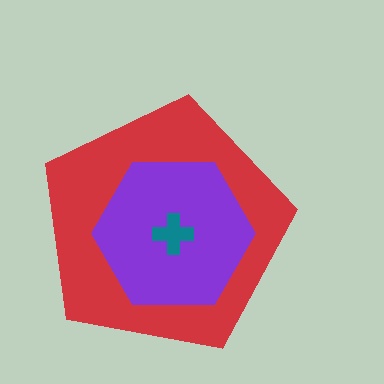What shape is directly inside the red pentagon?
The purple hexagon.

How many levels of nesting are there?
3.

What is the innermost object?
The teal cross.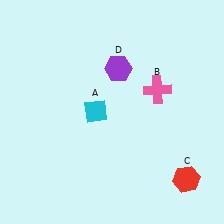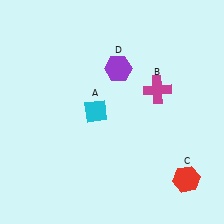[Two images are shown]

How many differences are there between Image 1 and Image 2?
There is 1 difference between the two images.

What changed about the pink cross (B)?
In Image 1, B is pink. In Image 2, it changed to magenta.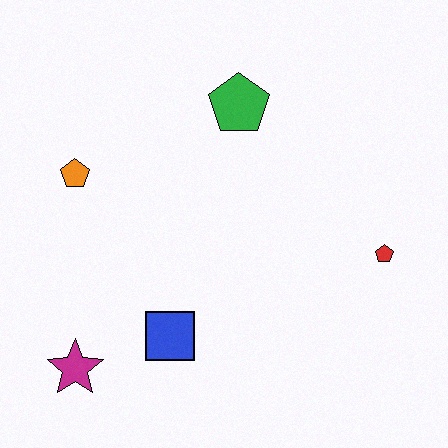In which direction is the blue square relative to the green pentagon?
The blue square is below the green pentagon.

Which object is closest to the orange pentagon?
The green pentagon is closest to the orange pentagon.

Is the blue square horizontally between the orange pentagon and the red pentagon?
Yes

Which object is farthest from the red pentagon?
The magenta star is farthest from the red pentagon.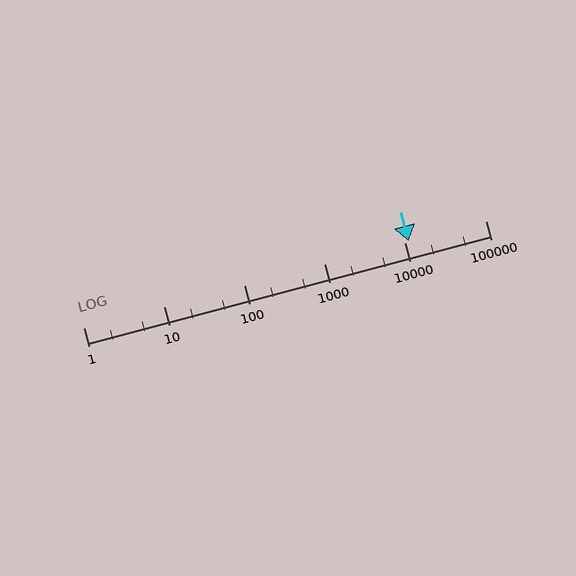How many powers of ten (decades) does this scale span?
The scale spans 5 decades, from 1 to 100000.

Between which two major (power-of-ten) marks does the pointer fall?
The pointer is between 10000 and 100000.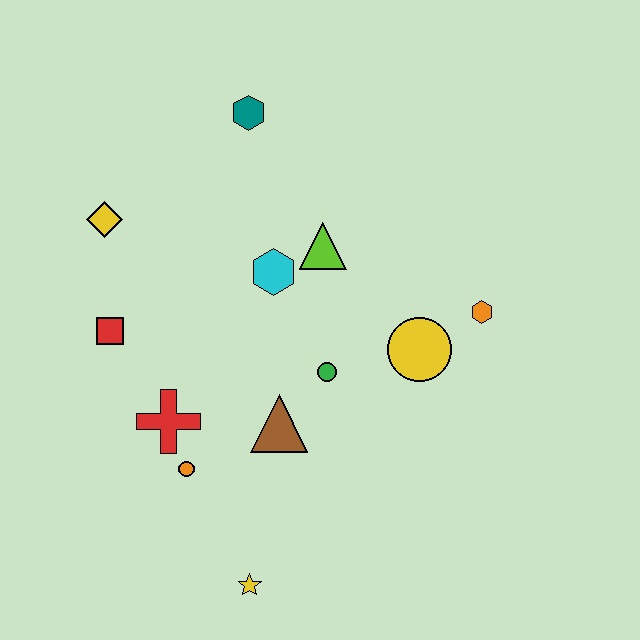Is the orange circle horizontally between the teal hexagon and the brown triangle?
No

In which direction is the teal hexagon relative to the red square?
The teal hexagon is above the red square.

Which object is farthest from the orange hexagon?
The yellow diamond is farthest from the orange hexagon.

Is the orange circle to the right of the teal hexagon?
No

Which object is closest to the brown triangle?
The green circle is closest to the brown triangle.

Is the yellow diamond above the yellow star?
Yes